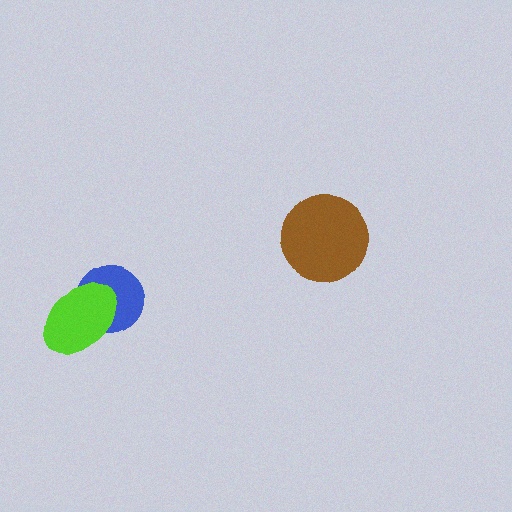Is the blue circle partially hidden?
Yes, it is partially covered by another shape.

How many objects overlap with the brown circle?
0 objects overlap with the brown circle.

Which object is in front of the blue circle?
The lime ellipse is in front of the blue circle.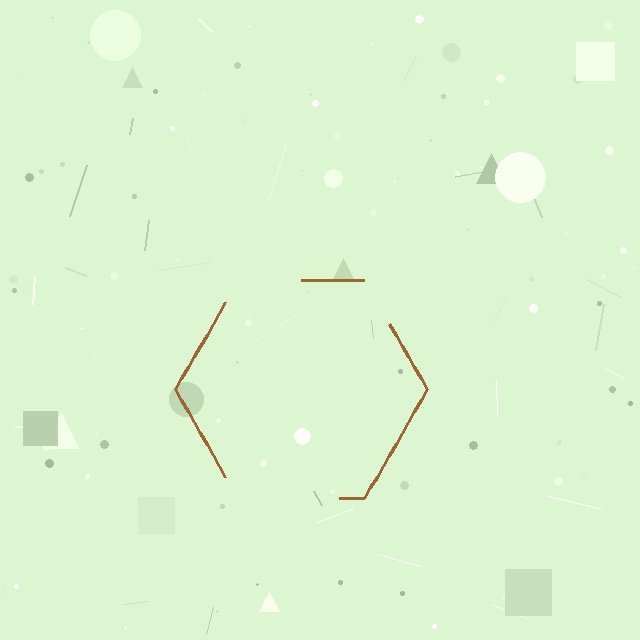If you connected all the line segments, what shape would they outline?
They would outline a hexagon.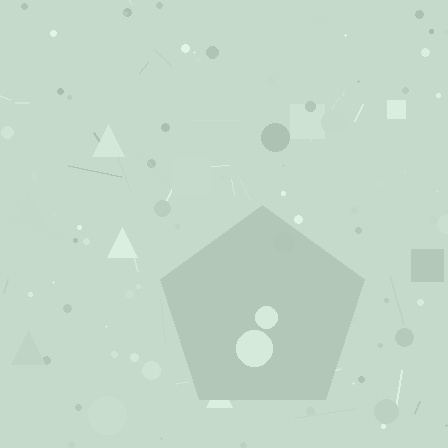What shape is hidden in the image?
A pentagon is hidden in the image.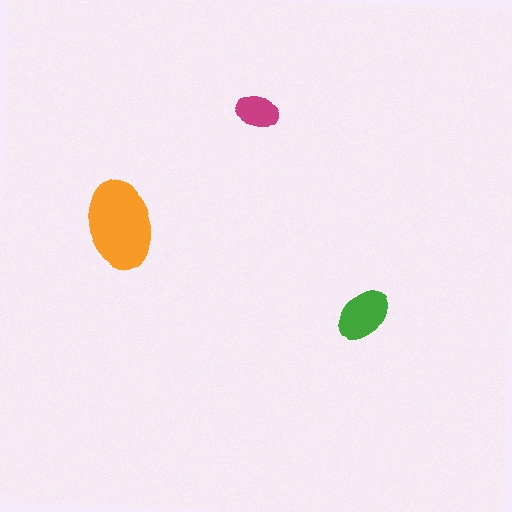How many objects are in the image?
There are 3 objects in the image.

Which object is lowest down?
The green ellipse is bottommost.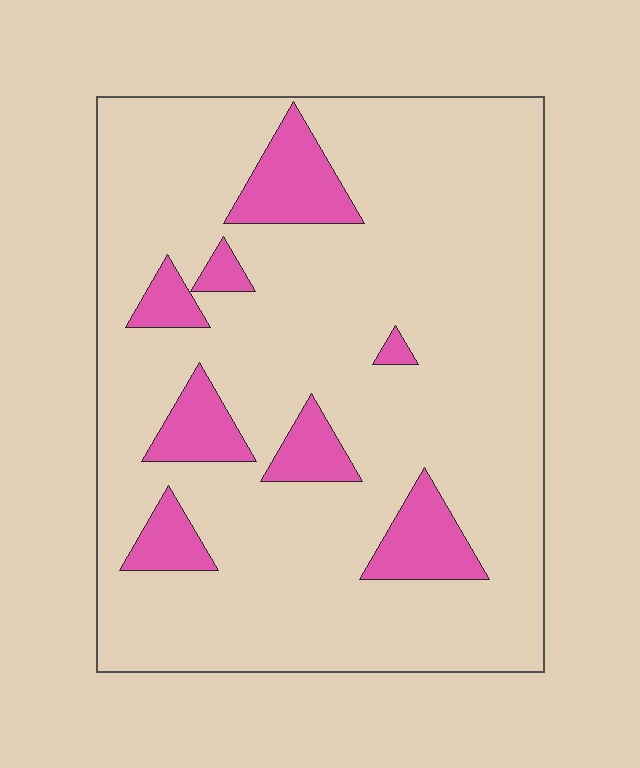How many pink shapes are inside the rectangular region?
8.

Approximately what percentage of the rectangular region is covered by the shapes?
Approximately 15%.